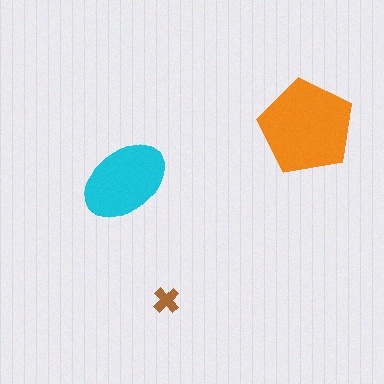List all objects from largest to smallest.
The orange pentagon, the cyan ellipse, the brown cross.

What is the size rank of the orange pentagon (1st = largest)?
1st.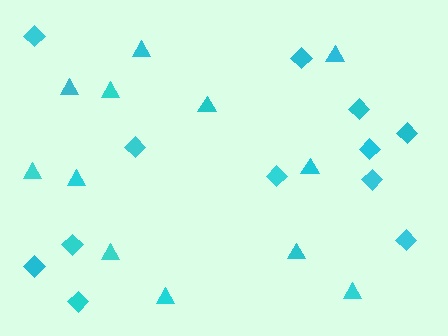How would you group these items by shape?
There are 2 groups: one group of triangles (12) and one group of diamonds (12).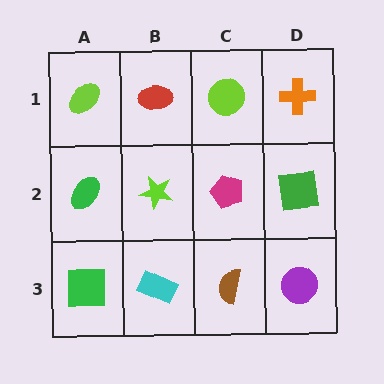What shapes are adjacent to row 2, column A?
A lime ellipse (row 1, column A), a green square (row 3, column A), a lime star (row 2, column B).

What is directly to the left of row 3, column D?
A brown semicircle.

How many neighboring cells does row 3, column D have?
2.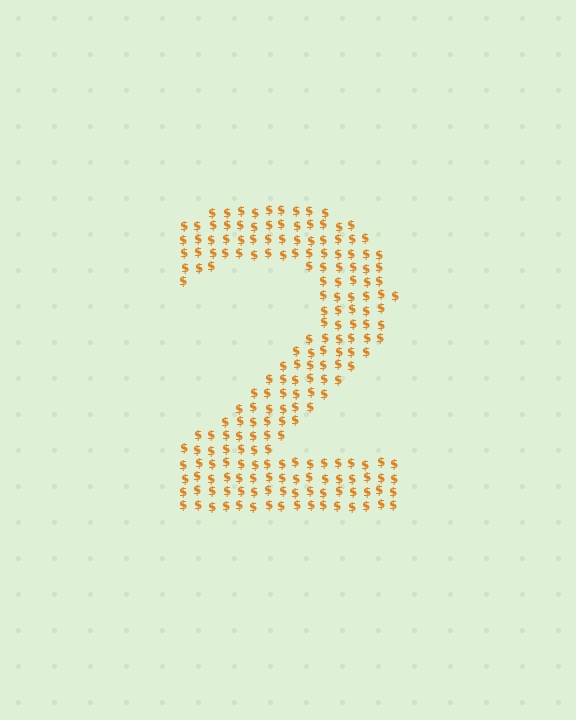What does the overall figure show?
The overall figure shows the digit 2.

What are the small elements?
The small elements are dollar signs.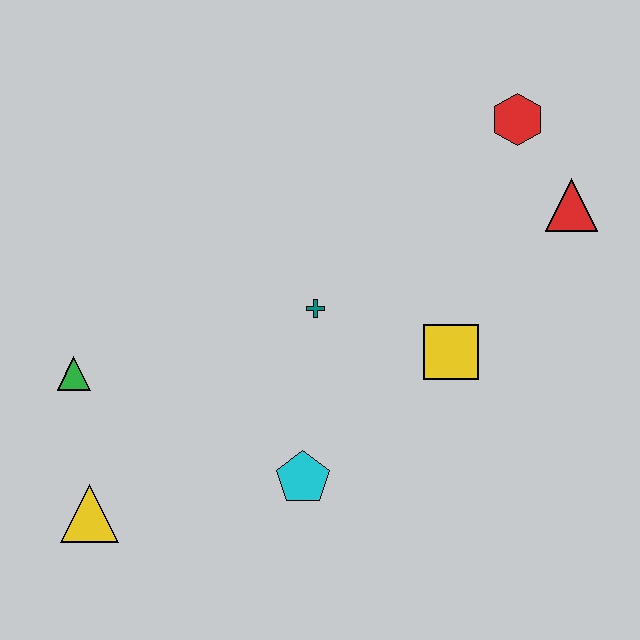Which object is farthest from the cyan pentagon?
The red hexagon is farthest from the cyan pentagon.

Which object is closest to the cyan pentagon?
The teal cross is closest to the cyan pentagon.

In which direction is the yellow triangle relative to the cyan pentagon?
The yellow triangle is to the left of the cyan pentagon.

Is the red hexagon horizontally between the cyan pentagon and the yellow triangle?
No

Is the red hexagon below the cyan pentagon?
No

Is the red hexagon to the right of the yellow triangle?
Yes